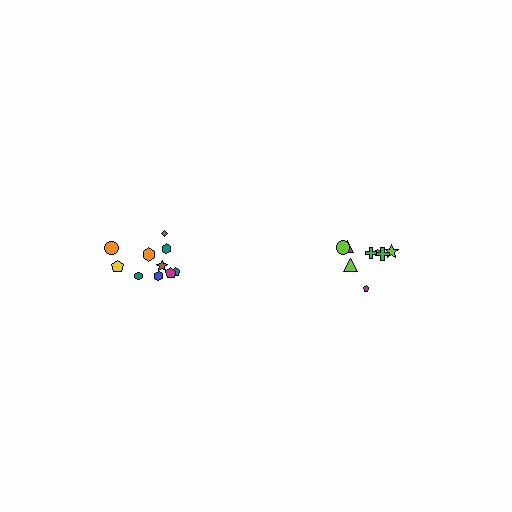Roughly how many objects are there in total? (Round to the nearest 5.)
Roughly 20 objects in total.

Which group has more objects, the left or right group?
The left group.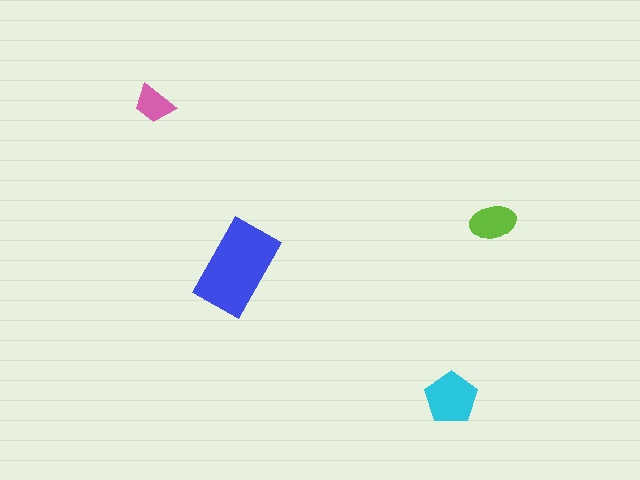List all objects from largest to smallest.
The blue rectangle, the cyan pentagon, the lime ellipse, the pink trapezoid.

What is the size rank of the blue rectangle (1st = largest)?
1st.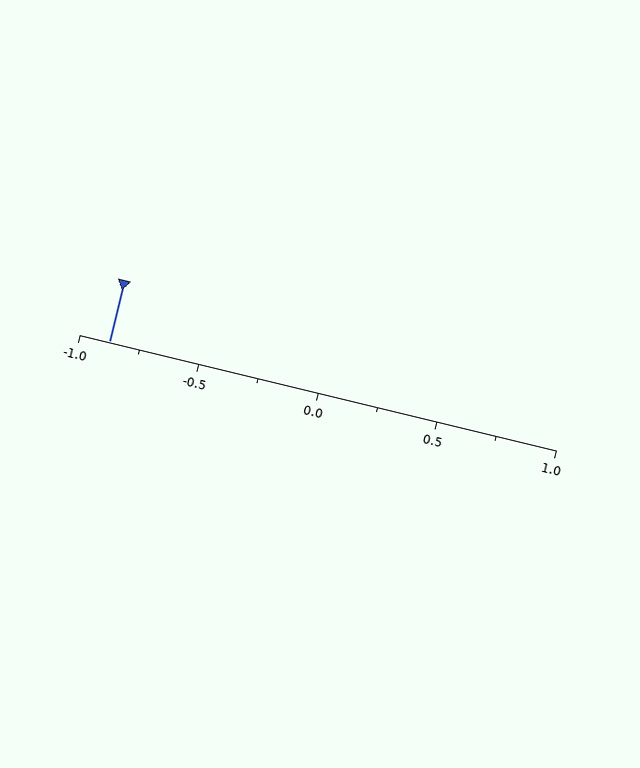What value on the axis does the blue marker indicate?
The marker indicates approximately -0.88.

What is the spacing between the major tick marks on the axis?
The major ticks are spaced 0.5 apart.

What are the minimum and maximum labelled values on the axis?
The axis runs from -1.0 to 1.0.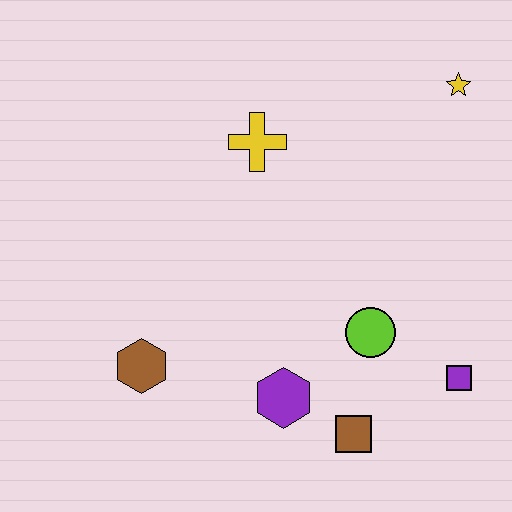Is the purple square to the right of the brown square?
Yes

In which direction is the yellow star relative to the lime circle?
The yellow star is above the lime circle.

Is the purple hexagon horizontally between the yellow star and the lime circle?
No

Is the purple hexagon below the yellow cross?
Yes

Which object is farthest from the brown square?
The yellow star is farthest from the brown square.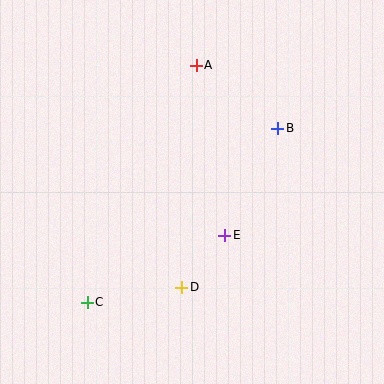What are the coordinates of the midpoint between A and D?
The midpoint between A and D is at (189, 176).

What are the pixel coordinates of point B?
Point B is at (278, 128).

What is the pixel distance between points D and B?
The distance between D and B is 186 pixels.